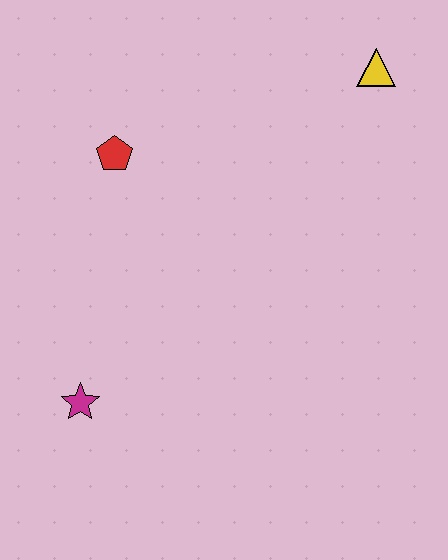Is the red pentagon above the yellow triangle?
No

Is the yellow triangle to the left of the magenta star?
No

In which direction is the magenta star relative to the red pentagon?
The magenta star is below the red pentagon.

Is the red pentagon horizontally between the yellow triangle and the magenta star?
Yes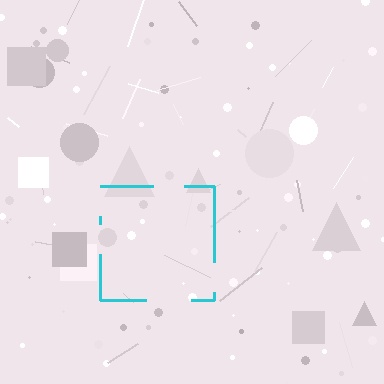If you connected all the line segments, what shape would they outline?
They would outline a square.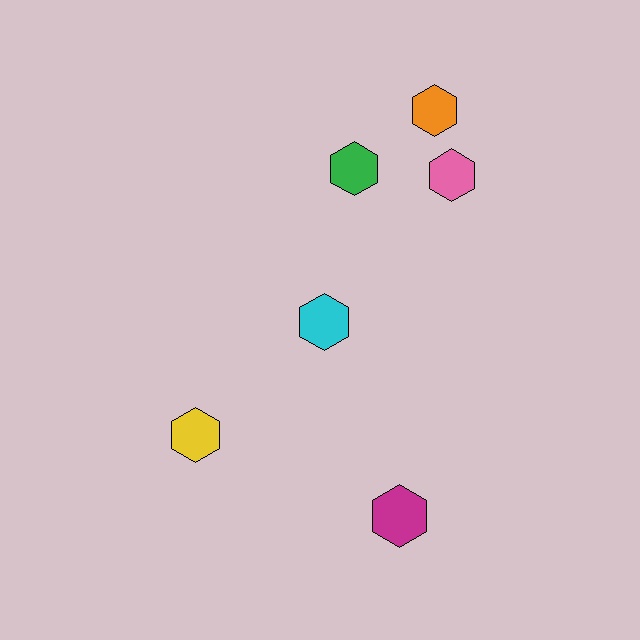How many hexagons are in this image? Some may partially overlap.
There are 6 hexagons.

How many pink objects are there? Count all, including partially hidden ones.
There is 1 pink object.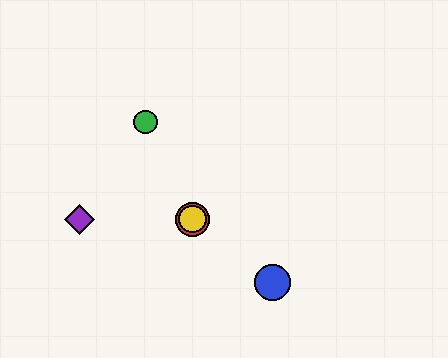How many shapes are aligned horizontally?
3 shapes (the red circle, the yellow circle, the purple diamond) are aligned horizontally.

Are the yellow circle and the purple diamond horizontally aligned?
Yes, both are at y≈219.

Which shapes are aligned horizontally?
The red circle, the yellow circle, the purple diamond are aligned horizontally.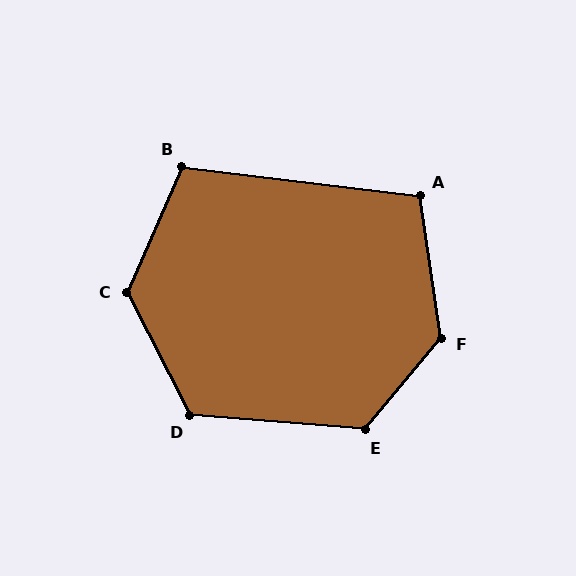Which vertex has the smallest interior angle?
A, at approximately 105 degrees.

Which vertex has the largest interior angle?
F, at approximately 132 degrees.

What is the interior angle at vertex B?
Approximately 107 degrees (obtuse).